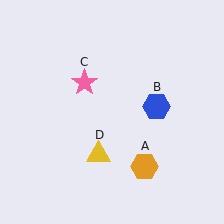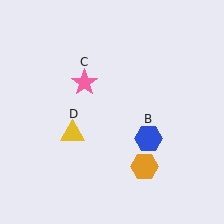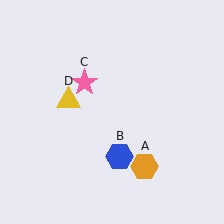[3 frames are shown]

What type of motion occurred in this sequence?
The blue hexagon (object B), yellow triangle (object D) rotated clockwise around the center of the scene.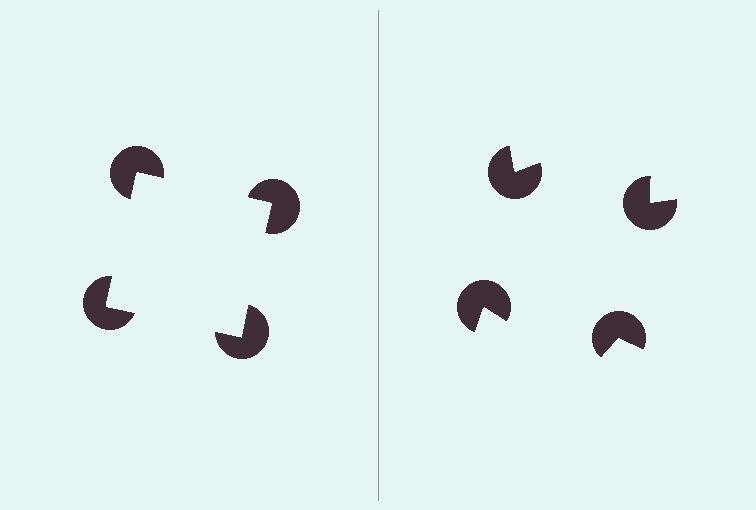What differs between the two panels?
The pac-man discs are positioned identically on both sides; only the wedge orientations differ. On the left they align to a square; on the right they are misaligned.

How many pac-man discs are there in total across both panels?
8 — 4 on each side.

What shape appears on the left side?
An illusory square.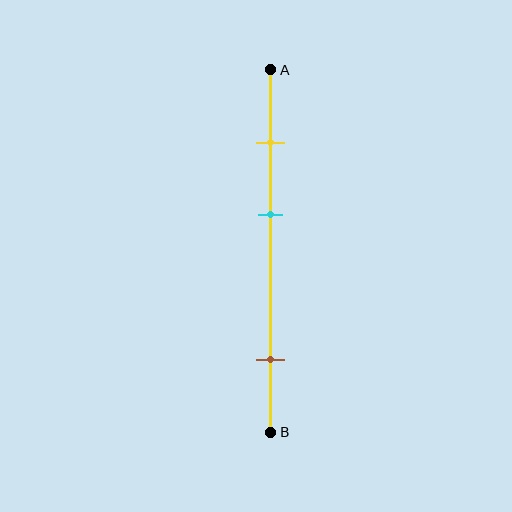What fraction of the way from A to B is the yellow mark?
The yellow mark is approximately 20% (0.2) of the way from A to B.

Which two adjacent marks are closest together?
The yellow and cyan marks are the closest adjacent pair.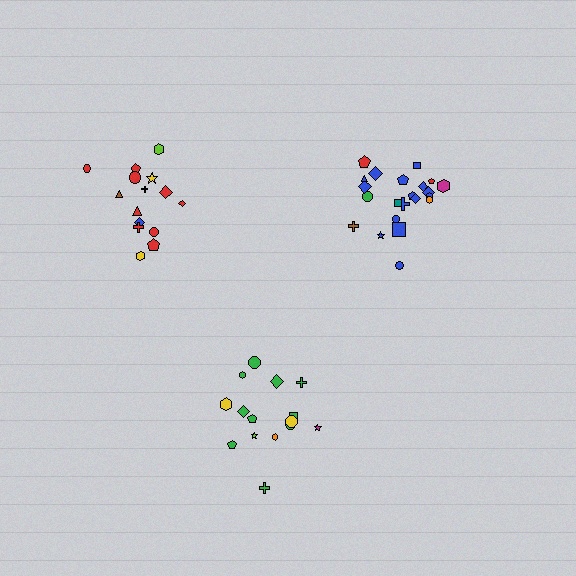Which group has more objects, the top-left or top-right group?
The top-right group.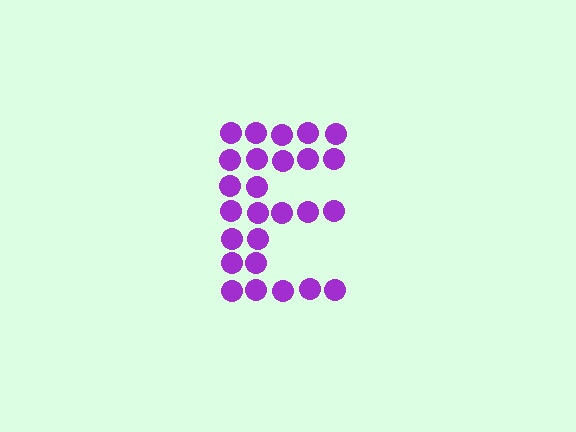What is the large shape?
The large shape is the letter E.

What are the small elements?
The small elements are circles.